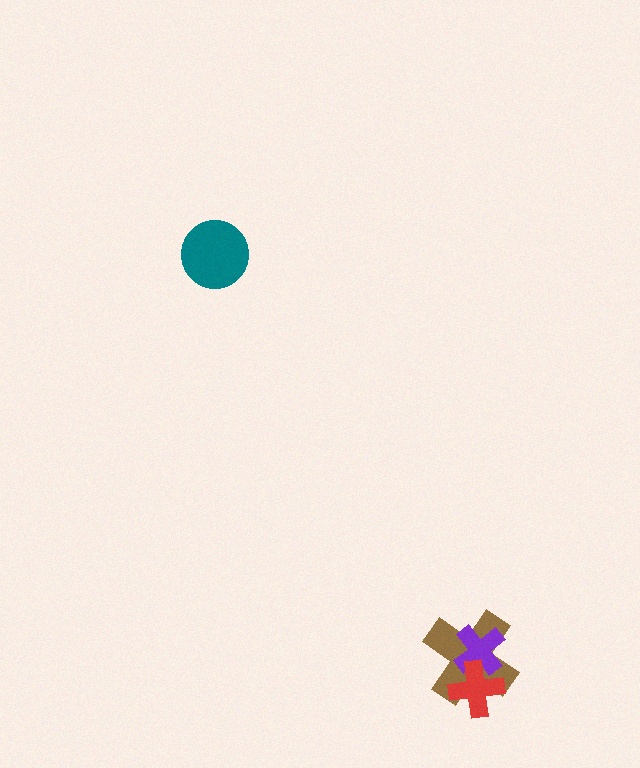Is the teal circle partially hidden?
No, no other shape covers it.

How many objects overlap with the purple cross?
2 objects overlap with the purple cross.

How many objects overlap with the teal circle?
0 objects overlap with the teal circle.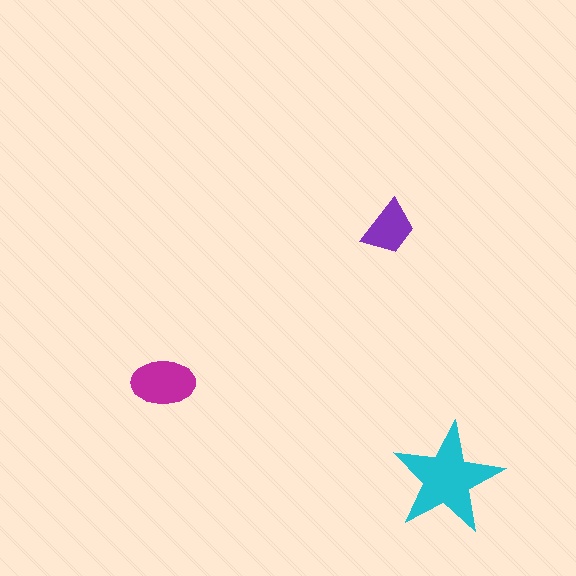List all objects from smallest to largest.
The purple trapezoid, the magenta ellipse, the cyan star.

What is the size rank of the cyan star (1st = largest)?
1st.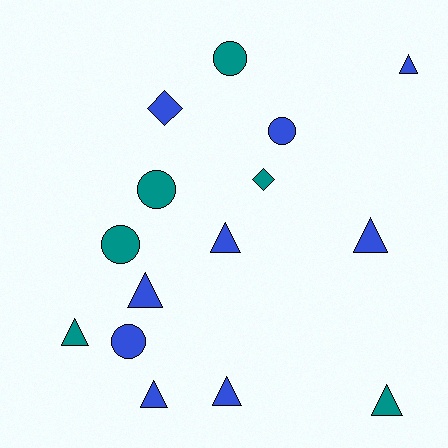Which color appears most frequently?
Blue, with 9 objects.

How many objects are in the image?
There are 15 objects.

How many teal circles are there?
There are 3 teal circles.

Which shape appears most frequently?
Triangle, with 8 objects.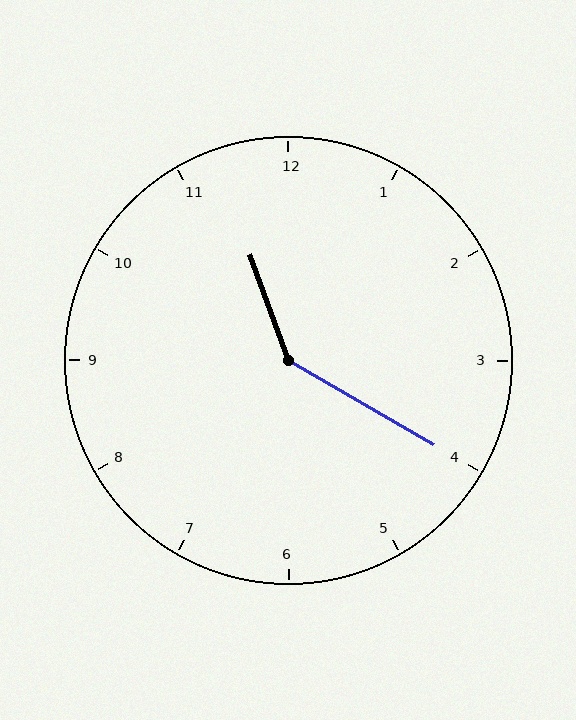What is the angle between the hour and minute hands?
Approximately 140 degrees.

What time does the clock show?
11:20.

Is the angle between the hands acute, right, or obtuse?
It is obtuse.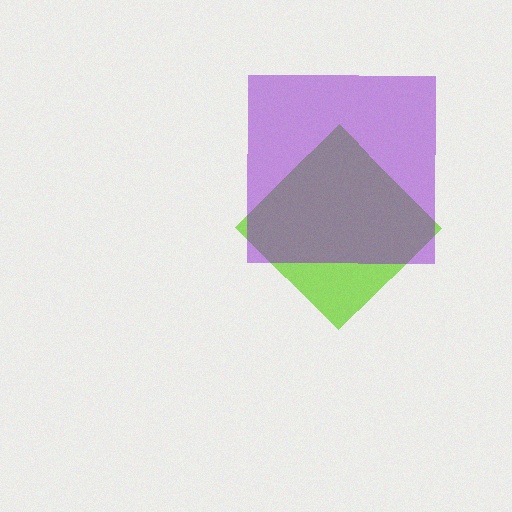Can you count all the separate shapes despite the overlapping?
Yes, there are 2 separate shapes.